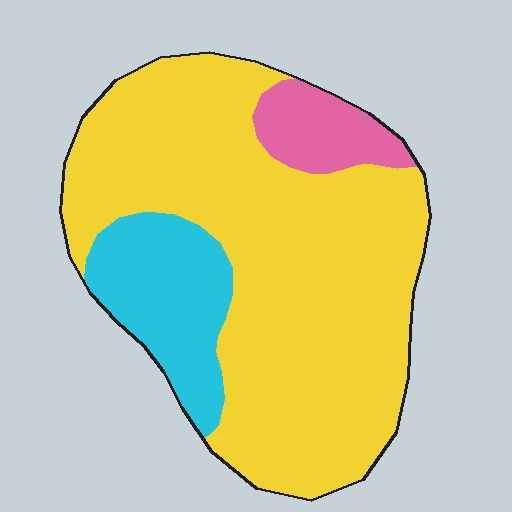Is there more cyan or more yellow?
Yellow.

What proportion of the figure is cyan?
Cyan takes up about one sixth (1/6) of the figure.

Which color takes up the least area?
Pink, at roughly 10%.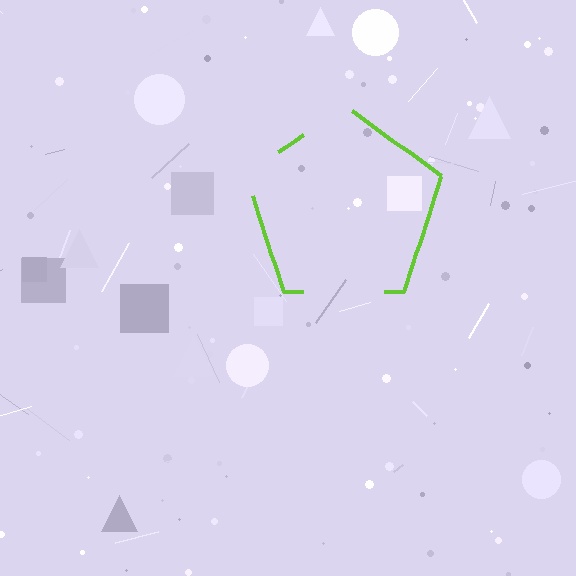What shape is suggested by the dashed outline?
The dashed outline suggests a pentagon.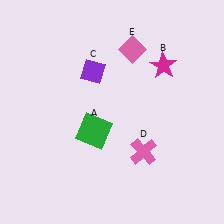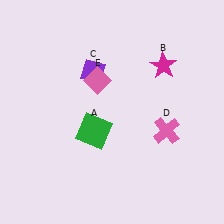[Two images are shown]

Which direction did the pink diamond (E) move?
The pink diamond (E) moved left.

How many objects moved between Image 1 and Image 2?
2 objects moved between the two images.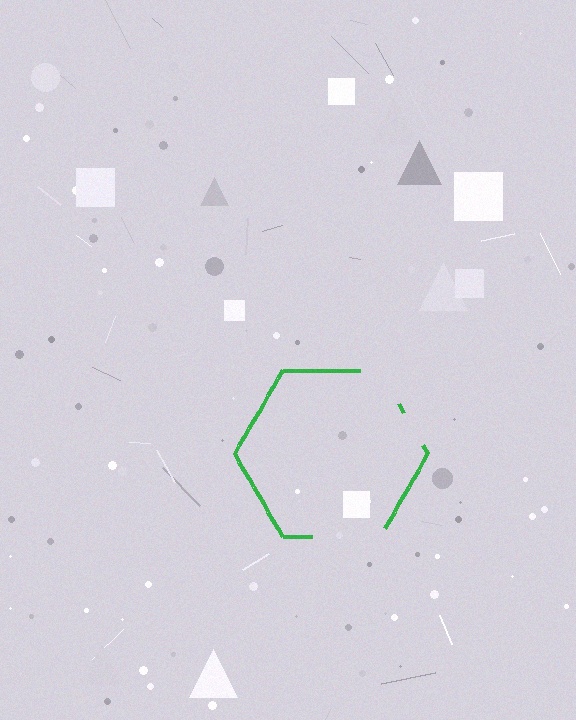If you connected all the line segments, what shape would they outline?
They would outline a hexagon.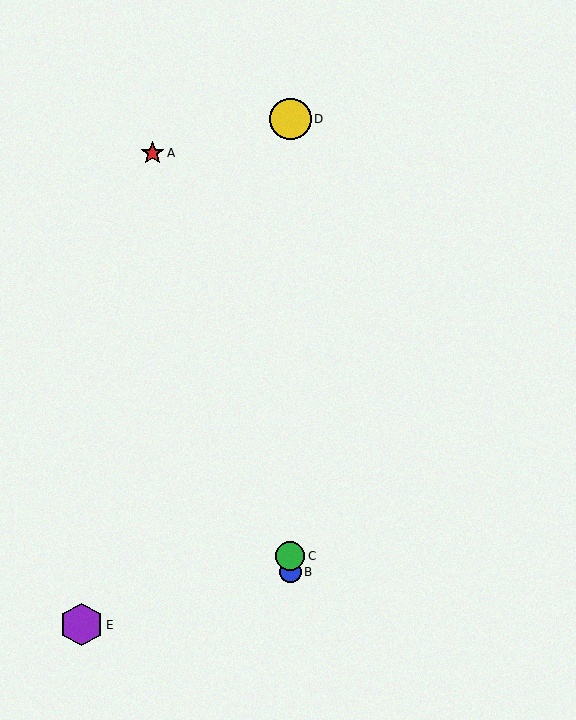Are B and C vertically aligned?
Yes, both are at x≈290.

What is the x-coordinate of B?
Object B is at x≈290.